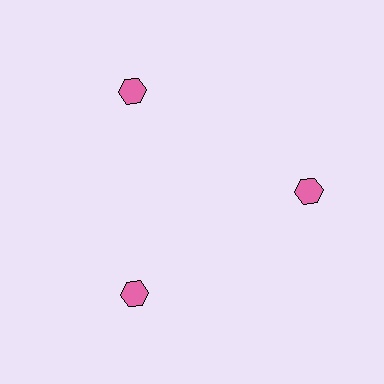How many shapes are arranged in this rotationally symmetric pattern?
There are 3 shapes, arranged in 3 groups of 1.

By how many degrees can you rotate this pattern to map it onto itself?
The pattern maps onto itself every 120 degrees of rotation.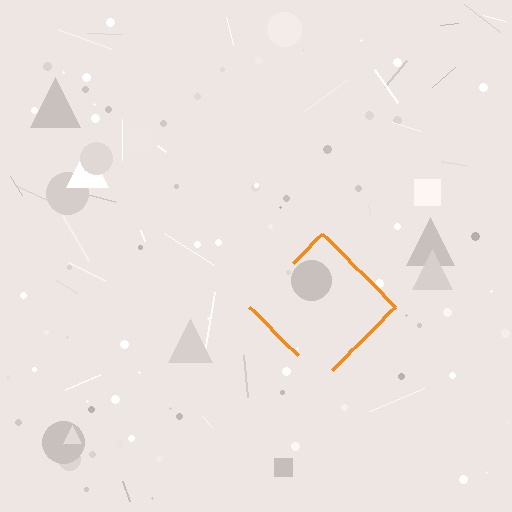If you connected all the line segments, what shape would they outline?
They would outline a diamond.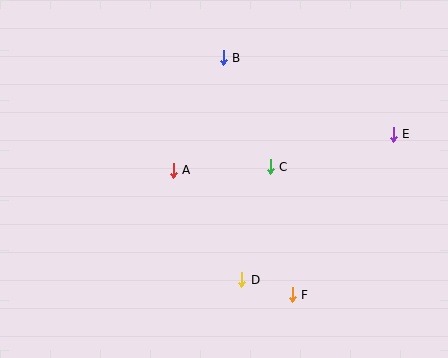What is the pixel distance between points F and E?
The distance between F and E is 190 pixels.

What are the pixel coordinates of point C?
Point C is at (270, 167).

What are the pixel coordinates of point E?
Point E is at (393, 134).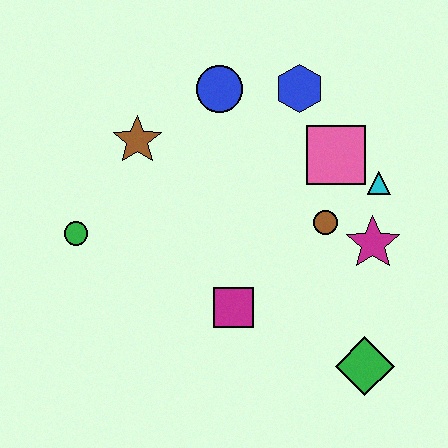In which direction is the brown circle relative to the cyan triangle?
The brown circle is to the left of the cyan triangle.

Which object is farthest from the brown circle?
The green circle is farthest from the brown circle.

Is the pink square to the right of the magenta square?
Yes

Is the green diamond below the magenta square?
Yes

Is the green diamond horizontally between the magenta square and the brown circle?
No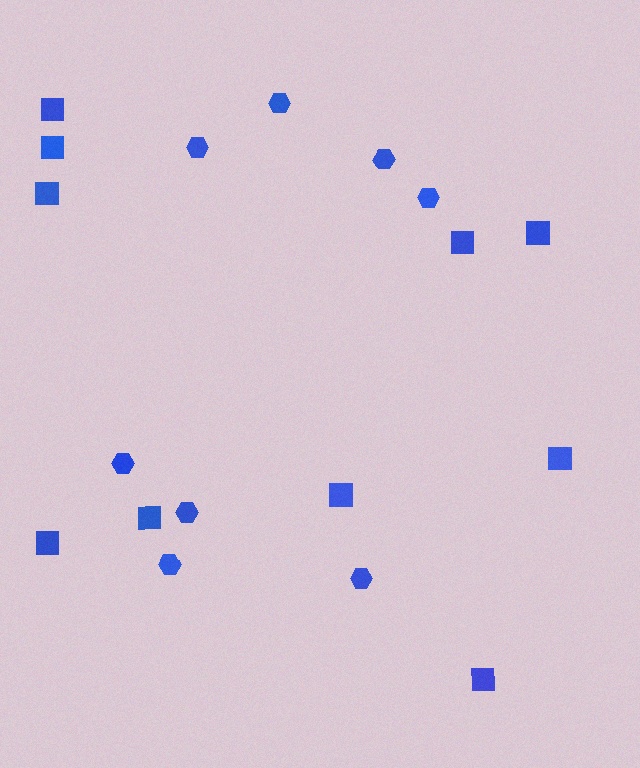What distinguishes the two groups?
There are 2 groups: one group of squares (10) and one group of hexagons (8).